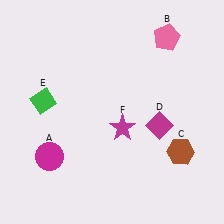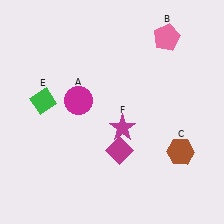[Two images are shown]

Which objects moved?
The objects that moved are: the magenta circle (A), the magenta diamond (D).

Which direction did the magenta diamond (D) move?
The magenta diamond (D) moved left.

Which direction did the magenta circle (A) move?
The magenta circle (A) moved up.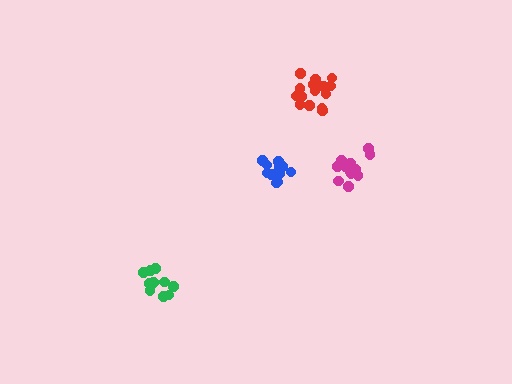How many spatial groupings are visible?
There are 4 spatial groupings.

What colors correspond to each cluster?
The clusters are colored: red, magenta, green, blue.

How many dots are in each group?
Group 1: 15 dots, Group 2: 13 dots, Group 3: 10 dots, Group 4: 11 dots (49 total).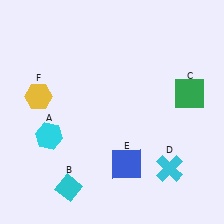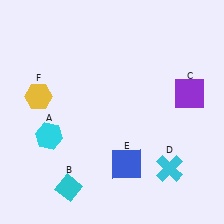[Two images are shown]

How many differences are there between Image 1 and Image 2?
There is 1 difference between the two images.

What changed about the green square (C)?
In Image 1, C is green. In Image 2, it changed to purple.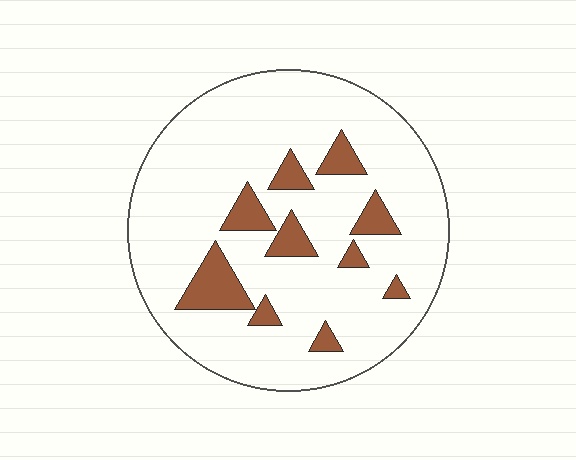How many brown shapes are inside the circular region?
10.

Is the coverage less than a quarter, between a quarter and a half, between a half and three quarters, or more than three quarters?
Less than a quarter.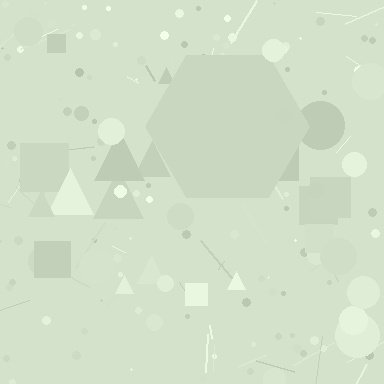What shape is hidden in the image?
A hexagon is hidden in the image.